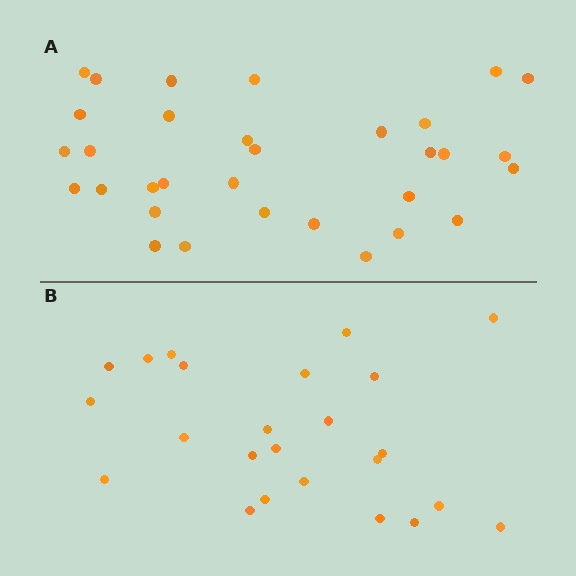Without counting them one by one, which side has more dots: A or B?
Region A (the top region) has more dots.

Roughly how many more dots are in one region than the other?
Region A has roughly 8 or so more dots than region B.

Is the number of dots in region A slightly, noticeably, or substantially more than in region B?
Region A has noticeably more, but not dramatically so. The ratio is roughly 1.3 to 1.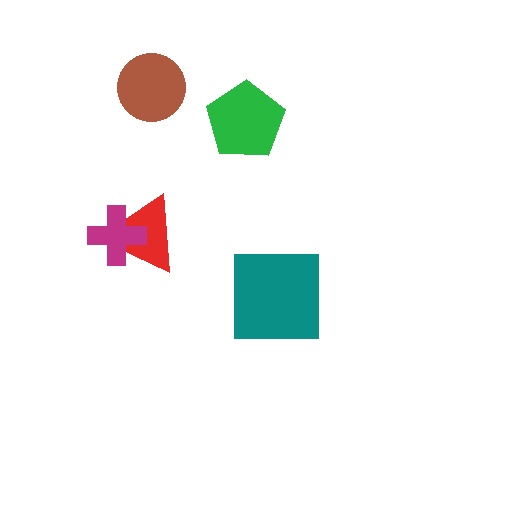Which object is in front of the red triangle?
The magenta cross is in front of the red triangle.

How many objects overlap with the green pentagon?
0 objects overlap with the green pentagon.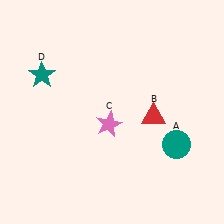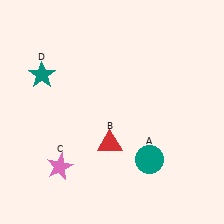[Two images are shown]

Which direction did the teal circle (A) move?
The teal circle (A) moved left.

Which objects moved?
The objects that moved are: the teal circle (A), the red triangle (B), the pink star (C).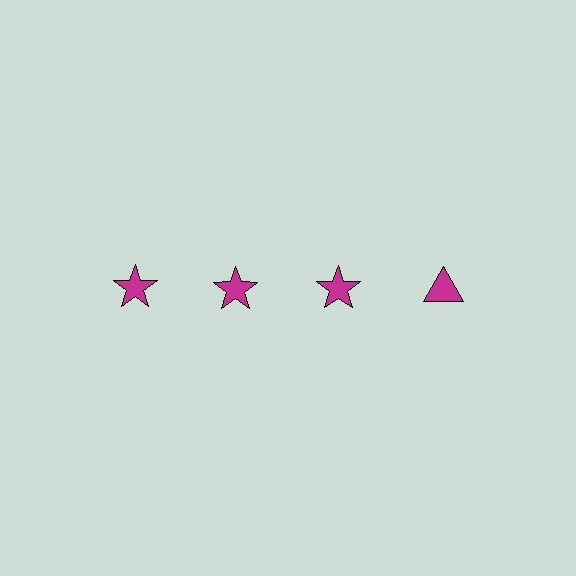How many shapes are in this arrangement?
There are 4 shapes arranged in a grid pattern.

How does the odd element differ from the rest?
It has a different shape: triangle instead of star.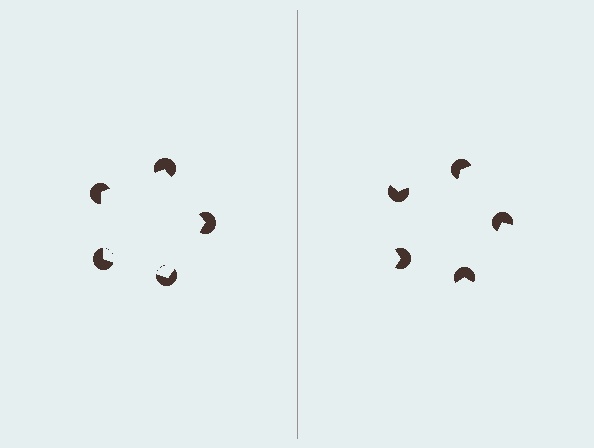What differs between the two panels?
The pac-man discs are positioned identically on both sides; only the wedge orientations differ. On the left they align to a pentagon; on the right they are misaligned.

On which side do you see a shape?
An illusory pentagon appears on the left side. On the right side the wedge cuts are rotated, so no coherent shape forms.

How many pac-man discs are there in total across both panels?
10 — 5 on each side.